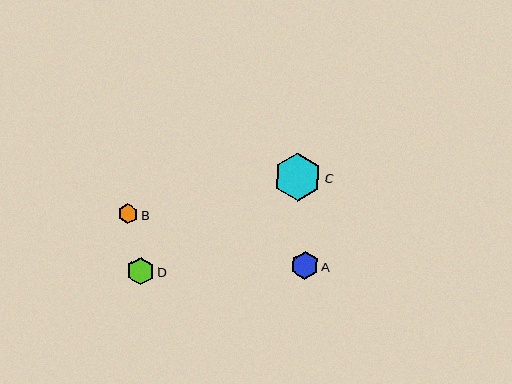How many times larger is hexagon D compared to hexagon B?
Hexagon D is approximately 1.4 times the size of hexagon B.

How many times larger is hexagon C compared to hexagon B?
Hexagon C is approximately 2.4 times the size of hexagon B.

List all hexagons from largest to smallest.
From largest to smallest: C, A, D, B.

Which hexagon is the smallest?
Hexagon B is the smallest with a size of approximately 20 pixels.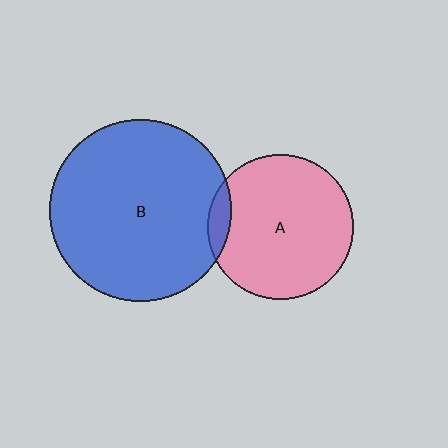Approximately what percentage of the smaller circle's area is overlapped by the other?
Approximately 10%.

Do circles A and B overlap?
Yes.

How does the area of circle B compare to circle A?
Approximately 1.6 times.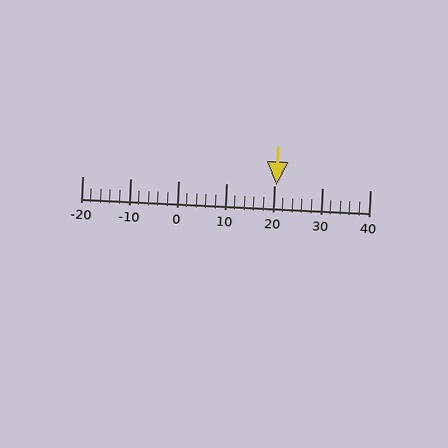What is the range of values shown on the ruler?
The ruler shows values from -20 to 40.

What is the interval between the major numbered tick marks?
The major tick marks are spaced 10 units apart.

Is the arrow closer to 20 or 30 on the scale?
The arrow is closer to 20.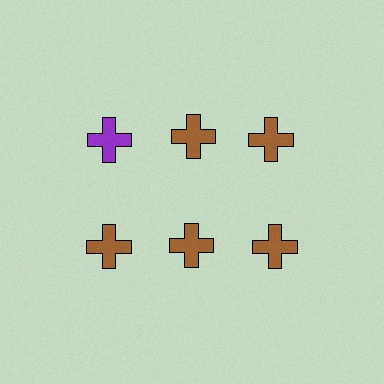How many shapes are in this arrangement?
There are 6 shapes arranged in a grid pattern.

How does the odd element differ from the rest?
It has a different color: purple instead of brown.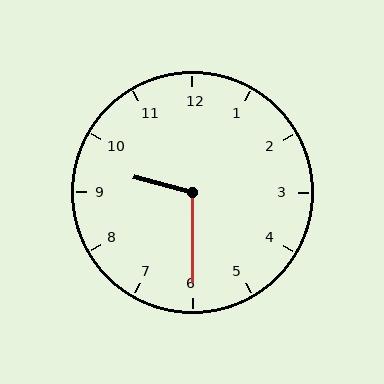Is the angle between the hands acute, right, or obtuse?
It is obtuse.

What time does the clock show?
9:30.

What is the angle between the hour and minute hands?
Approximately 105 degrees.